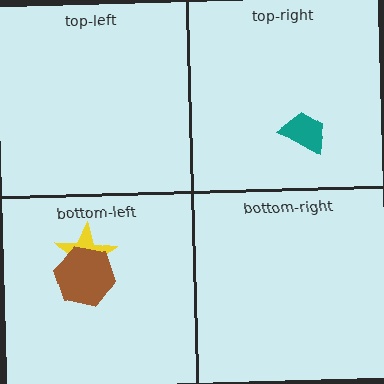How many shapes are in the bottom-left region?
2.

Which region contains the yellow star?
The bottom-left region.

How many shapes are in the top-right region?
1.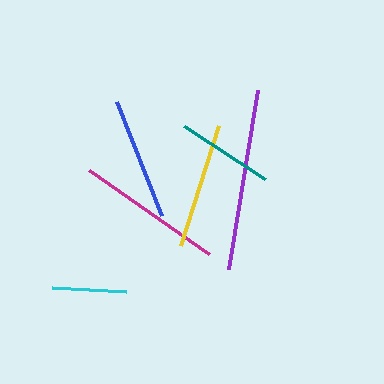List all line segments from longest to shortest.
From longest to shortest: purple, magenta, yellow, blue, teal, cyan.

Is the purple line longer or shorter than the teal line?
The purple line is longer than the teal line.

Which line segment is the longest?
The purple line is the longest at approximately 181 pixels.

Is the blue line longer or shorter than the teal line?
The blue line is longer than the teal line.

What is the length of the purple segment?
The purple segment is approximately 181 pixels long.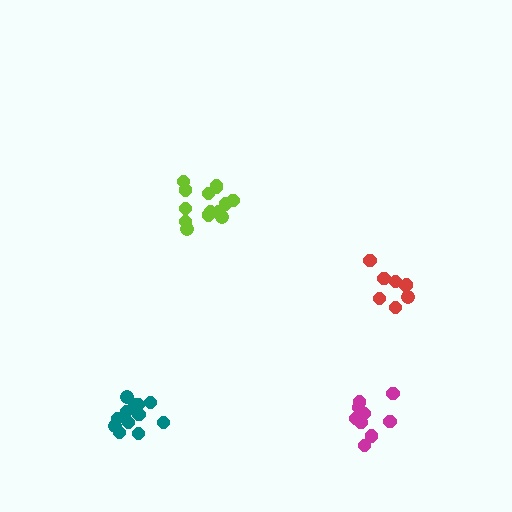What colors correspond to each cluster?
The clusters are colored: lime, teal, red, magenta.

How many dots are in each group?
Group 1: 14 dots, Group 2: 12 dots, Group 3: 8 dots, Group 4: 9 dots (43 total).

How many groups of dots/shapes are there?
There are 4 groups.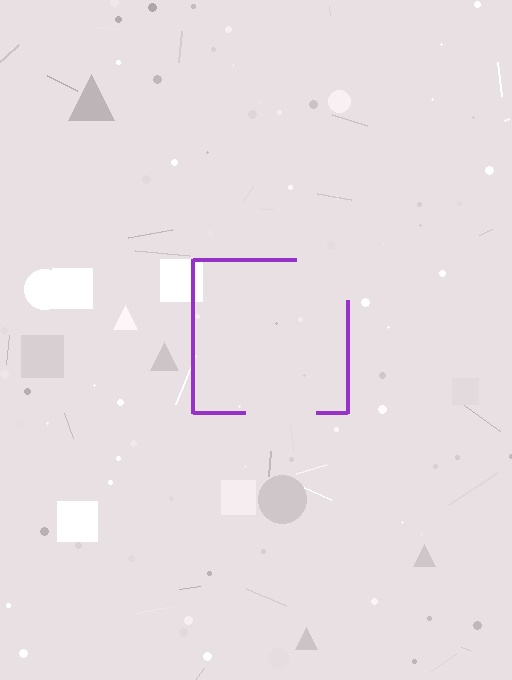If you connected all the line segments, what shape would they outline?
They would outline a square.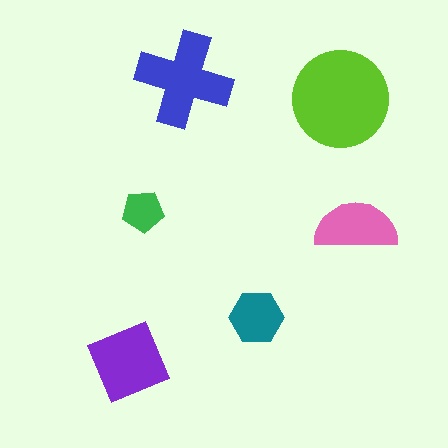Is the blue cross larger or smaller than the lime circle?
Smaller.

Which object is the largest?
The lime circle.